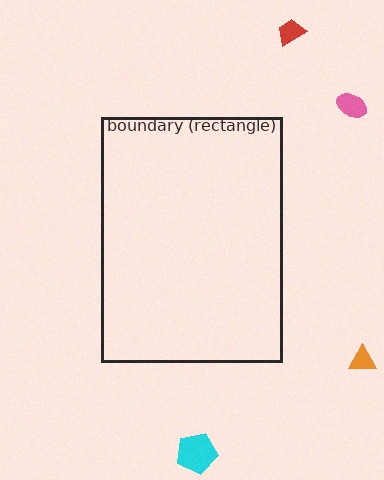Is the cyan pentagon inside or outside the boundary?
Outside.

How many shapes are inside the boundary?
0 inside, 4 outside.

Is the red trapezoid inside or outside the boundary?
Outside.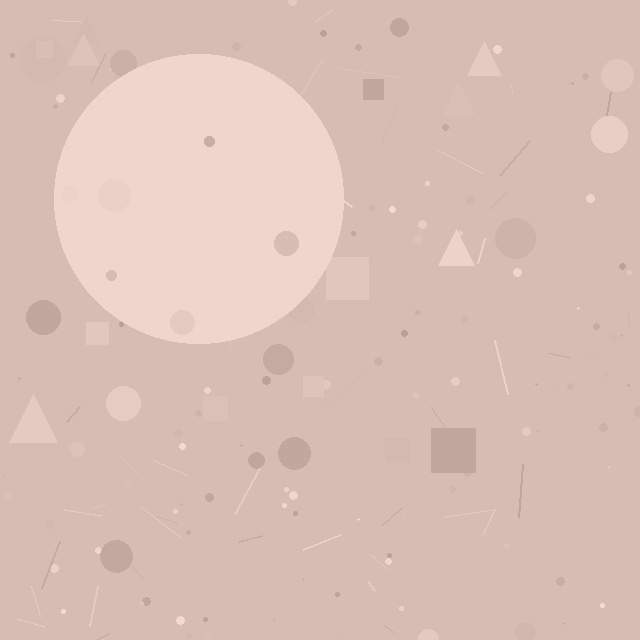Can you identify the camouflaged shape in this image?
The camouflaged shape is a circle.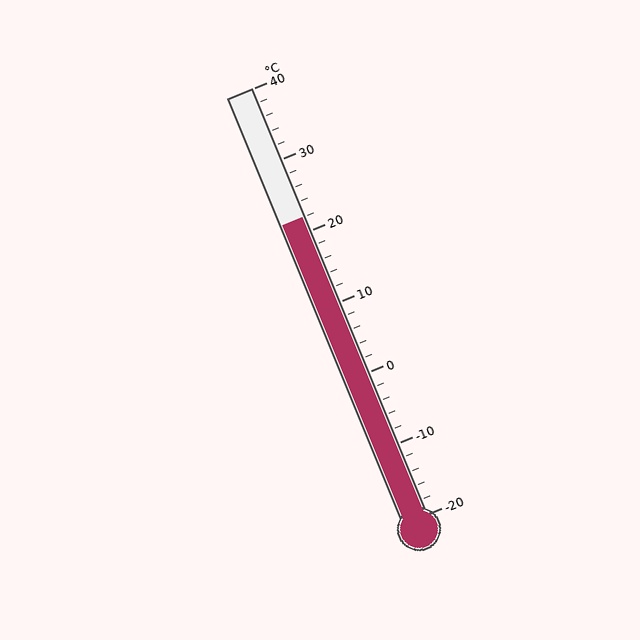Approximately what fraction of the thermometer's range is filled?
The thermometer is filled to approximately 70% of its range.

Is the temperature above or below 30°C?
The temperature is below 30°C.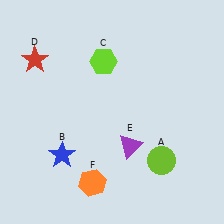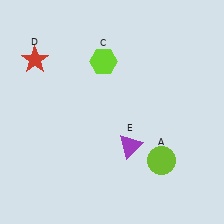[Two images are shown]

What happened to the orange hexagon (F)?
The orange hexagon (F) was removed in Image 2. It was in the bottom-left area of Image 1.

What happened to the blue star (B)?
The blue star (B) was removed in Image 2. It was in the bottom-left area of Image 1.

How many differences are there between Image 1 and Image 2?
There are 2 differences between the two images.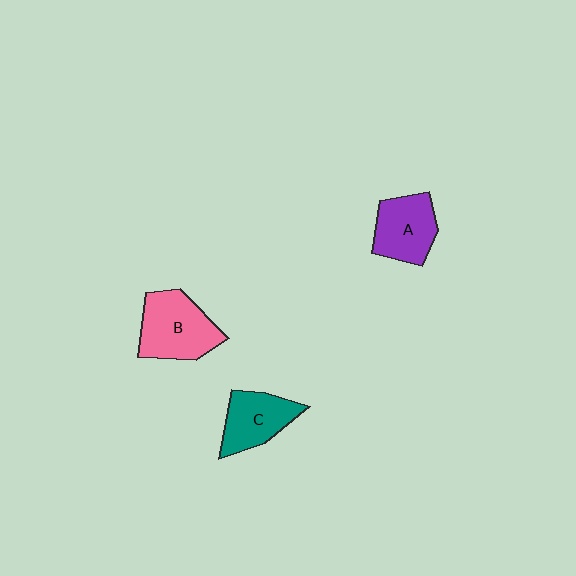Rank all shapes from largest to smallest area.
From largest to smallest: B (pink), A (purple), C (teal).